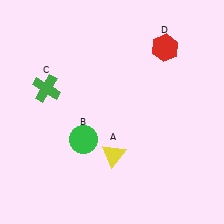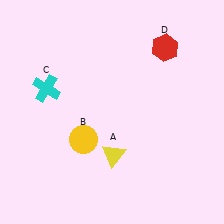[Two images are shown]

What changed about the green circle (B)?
In Image 1, B is green. In Image 2, it changed to yellow.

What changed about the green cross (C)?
In Image 1, C is green. In Image 2, it changed to cyan.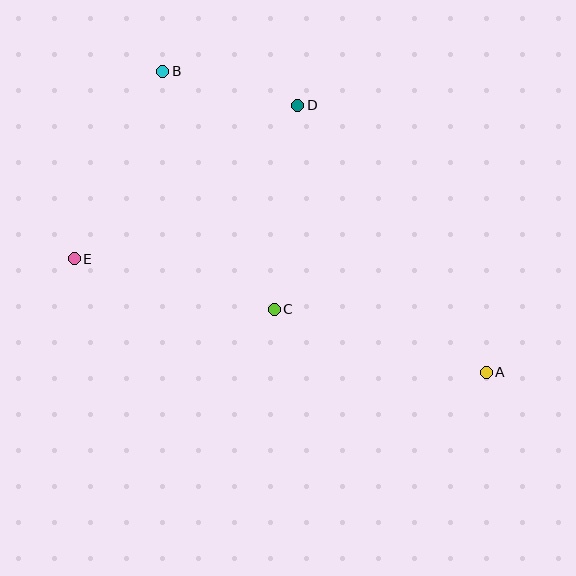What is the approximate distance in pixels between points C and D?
The distance between C and D is approximately 206 pixels.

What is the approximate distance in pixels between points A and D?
The distance between A and D is approximately 327 pixels.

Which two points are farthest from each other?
Points A and B are farthest from each other.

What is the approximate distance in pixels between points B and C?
The distance between B and C is approximately 263 pixels.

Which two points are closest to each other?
Points B and D are closest to each other.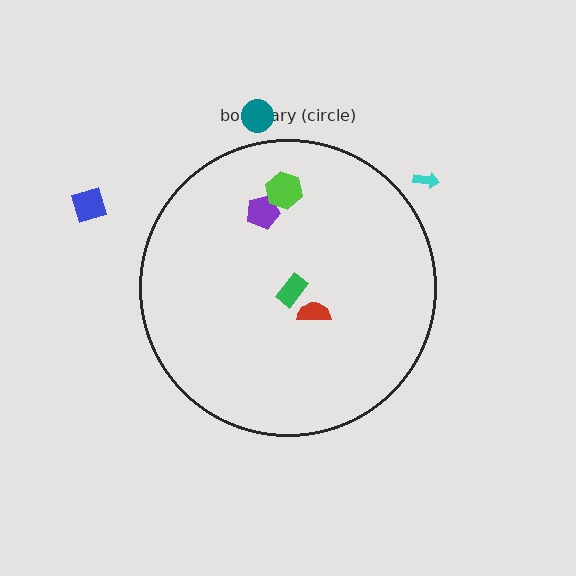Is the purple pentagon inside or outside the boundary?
Inside.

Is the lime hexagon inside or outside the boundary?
Inside.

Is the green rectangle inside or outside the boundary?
Inside.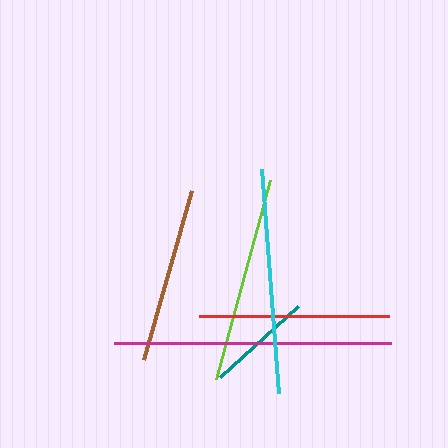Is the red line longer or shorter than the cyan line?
The cyan line is longer than the red line.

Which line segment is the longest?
The magenta line is the longest at approximately 277 pixels.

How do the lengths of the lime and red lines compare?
The lime and red lines are approximately the same length.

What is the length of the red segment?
The red segment is approximately 190 pixels long.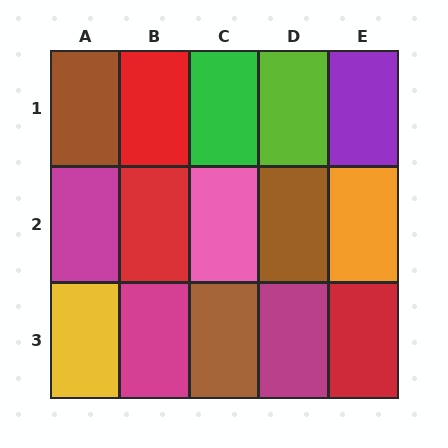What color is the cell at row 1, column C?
Green.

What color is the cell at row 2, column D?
Brown.